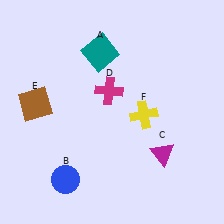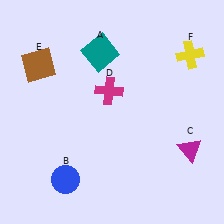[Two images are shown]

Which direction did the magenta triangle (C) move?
The magenta triangle (C) moved right.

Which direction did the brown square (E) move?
The brown square (E) moved up.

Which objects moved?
The objects that moved are: the magenta triangle (C), the brown square (E), the yellow cross (F).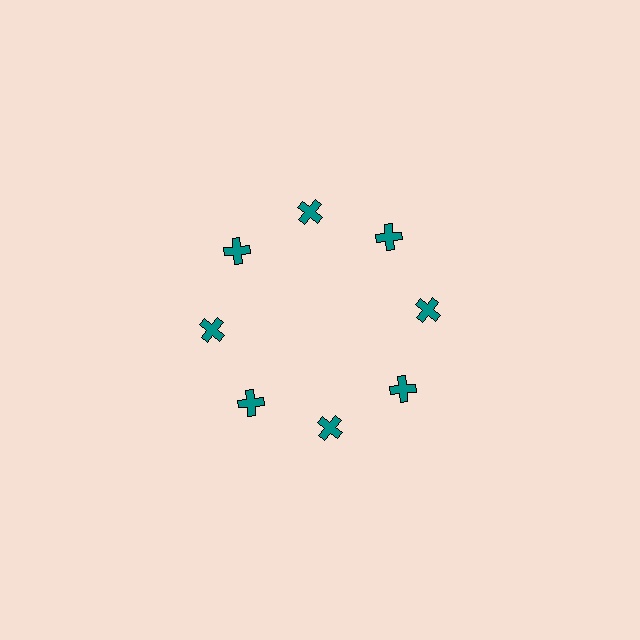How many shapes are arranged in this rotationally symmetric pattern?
There are 8 shapes, arranged in 8 groups of 1.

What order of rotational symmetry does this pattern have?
This pattern has 8-fold rotational symmetry.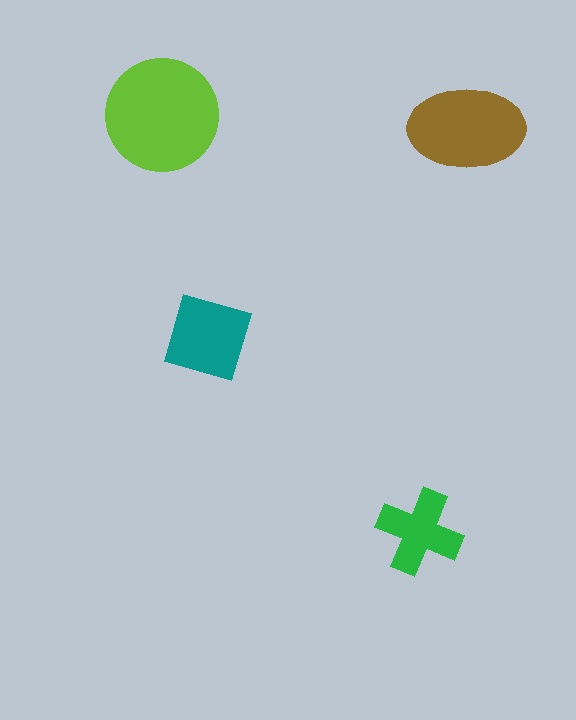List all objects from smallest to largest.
The green cross, the teal diamond, the brown ellipse, the lime circle.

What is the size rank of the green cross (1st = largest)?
4th.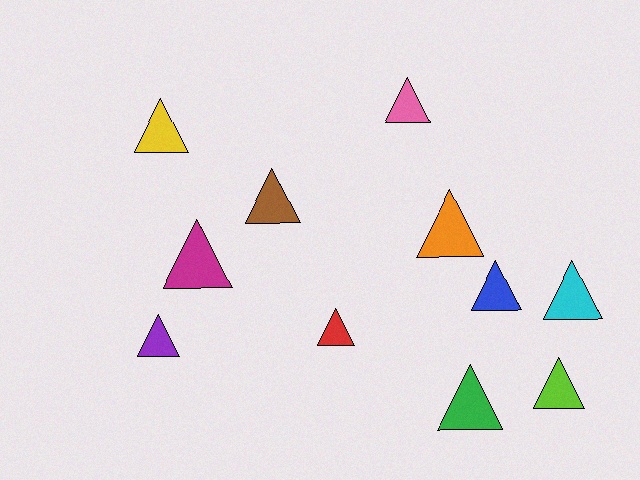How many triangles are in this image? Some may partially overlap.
There are 11 triangles.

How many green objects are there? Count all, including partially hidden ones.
There is 1 green object.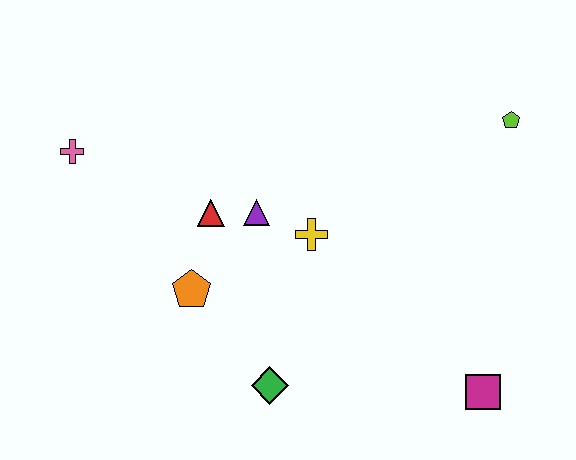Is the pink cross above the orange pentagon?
Yes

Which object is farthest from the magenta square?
The pink cross is farthest from the magenta square.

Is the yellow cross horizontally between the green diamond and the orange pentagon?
No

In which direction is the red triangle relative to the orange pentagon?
The red triangle is above the orange pentagon.